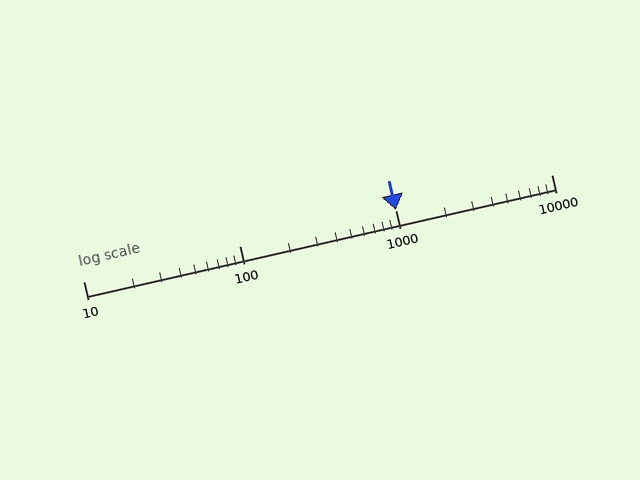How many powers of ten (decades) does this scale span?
The scale spans 3 decades, from 10 to 10000.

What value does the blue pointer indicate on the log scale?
The pointer indicates approximately 1000.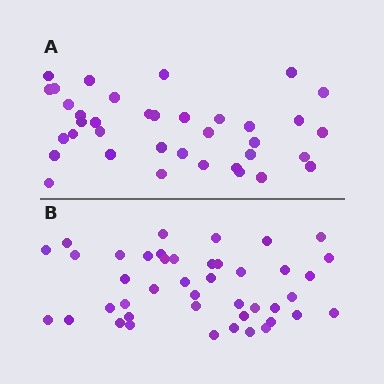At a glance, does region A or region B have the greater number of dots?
Region B (the bottom region) has more dots.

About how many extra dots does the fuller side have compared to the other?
Region B has about 6 more dots than region A.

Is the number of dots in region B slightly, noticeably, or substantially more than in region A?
Region B has only slightly more — the two regions are fairly close. The ratio is roughly 1.2 to 1.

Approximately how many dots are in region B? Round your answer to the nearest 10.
About 40 dots. (The exact count is 43, which rounds to 40.)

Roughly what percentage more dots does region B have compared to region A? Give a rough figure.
About 15% more.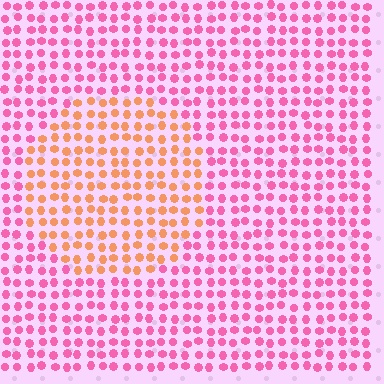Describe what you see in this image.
The image is filled with small pink elements in a uniform arrangement. A circle-shaped region is visible where the elements are tinted to a slightly different hue, forming a subtle color boundary.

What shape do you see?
I see a circle.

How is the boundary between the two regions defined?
The boundary is defined purely by a slight shift in hue (about 53 degrees). Spacing, size, and orientation are identical on both sides.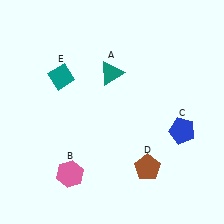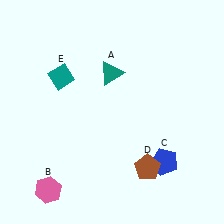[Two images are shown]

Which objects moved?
The objects that moved are: the pink hexagon (B), the blue pentagon (C).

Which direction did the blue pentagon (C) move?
The blue pentagon (C) moved down.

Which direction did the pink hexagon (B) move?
The pink hexagon (B) moved left.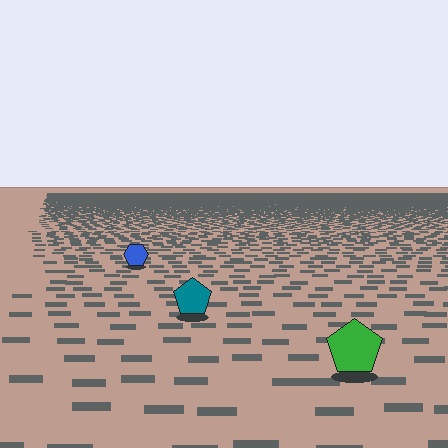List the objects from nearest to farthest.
From nearest to farthest: the green pentagon, the teal pentagon, the blue hexagon.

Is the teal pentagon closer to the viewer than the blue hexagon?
Yes. The teal pentagon is closer — you can tell from the texture gradient: the ground texture is coarser near it.